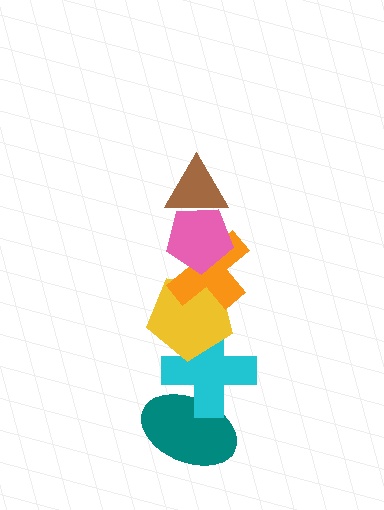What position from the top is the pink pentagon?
The pink pentagon is 2nd from the top.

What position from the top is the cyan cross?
The cyan cross is 5th from the top.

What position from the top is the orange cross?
The orange cross is 3rd from the top.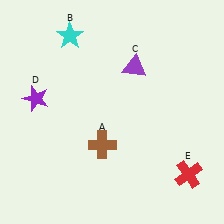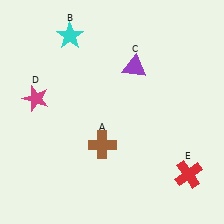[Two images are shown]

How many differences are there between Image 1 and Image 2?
There is 1 difference between the two images.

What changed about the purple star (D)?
In Image 1, D is purple. In Image 2, it changed to magenta.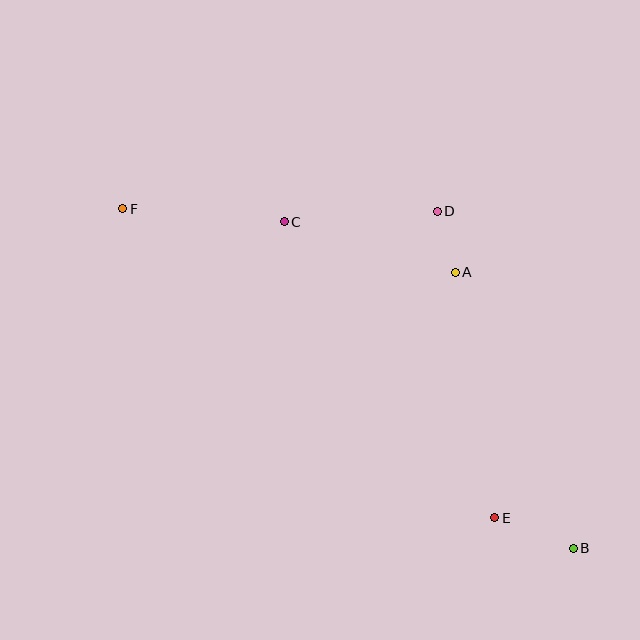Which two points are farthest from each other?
Points B and F are farthest from each other.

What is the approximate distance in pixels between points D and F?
The distance between D and F is approximately 314 pixels.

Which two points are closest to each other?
Points A and D are closest to each other.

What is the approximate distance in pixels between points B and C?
The distance between B and C is approximately 436 pixels.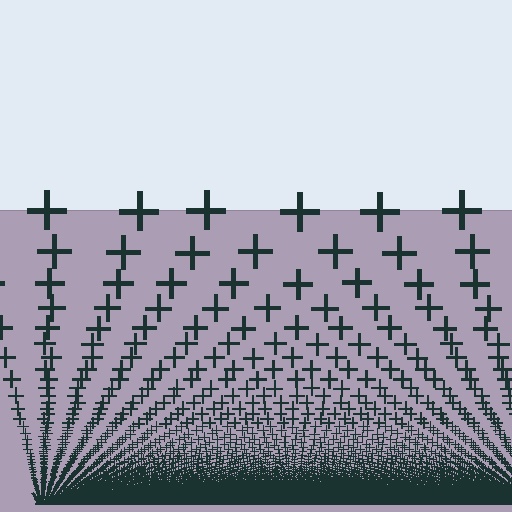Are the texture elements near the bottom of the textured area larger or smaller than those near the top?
Smaller. The gradient is inverted — elements near the bottom are smaller and denser.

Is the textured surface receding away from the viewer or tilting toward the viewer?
The surface appears to tilt toward the viewer. Texture elements get larger and sparser toward the top.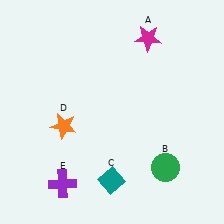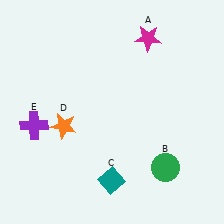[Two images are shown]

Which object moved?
The purple cross (E) moved up.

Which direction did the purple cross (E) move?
The purple cross (E) moved up.